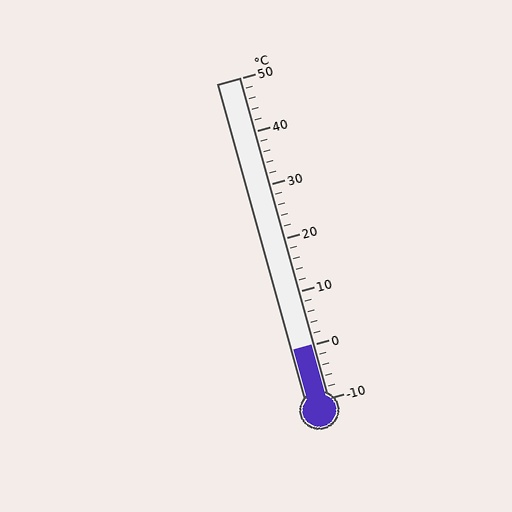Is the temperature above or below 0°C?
The temperature is at 0°C.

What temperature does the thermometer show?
The thermometer shows approximately 0°C.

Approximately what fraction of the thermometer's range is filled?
The thermometer is filled to approximately 15% of its range.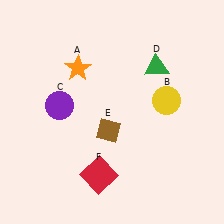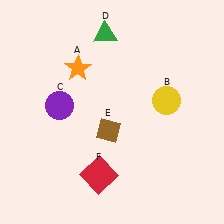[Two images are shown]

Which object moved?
The green triangle (D) moved left.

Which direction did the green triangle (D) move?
The green triangle (D) moved left.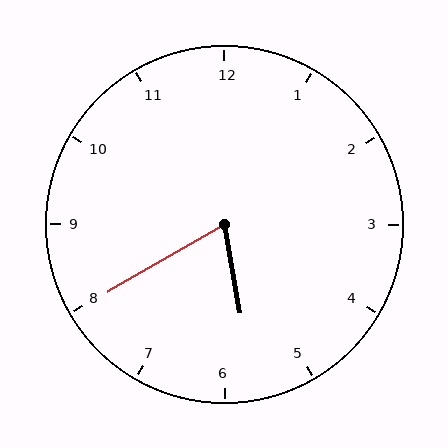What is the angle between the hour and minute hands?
Approximately 70 degrees.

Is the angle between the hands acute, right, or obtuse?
It is acute.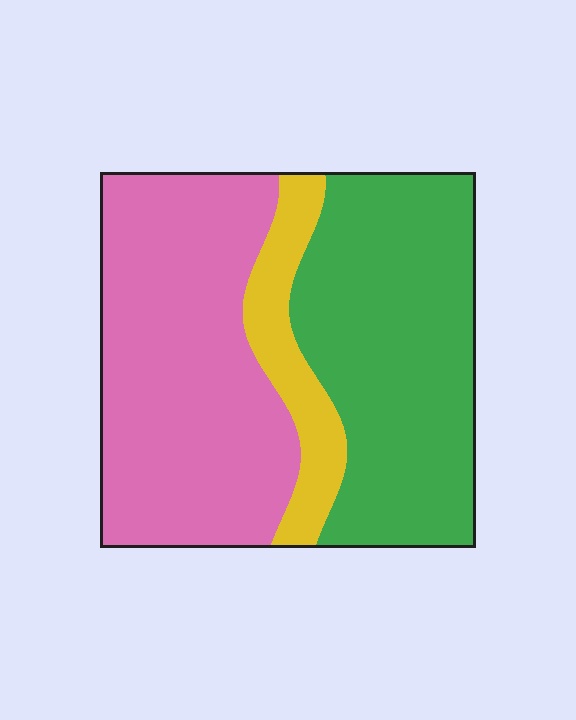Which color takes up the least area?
Yellow, at roughly 10%.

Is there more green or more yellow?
Green.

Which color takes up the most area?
Pink, at roughly 45%.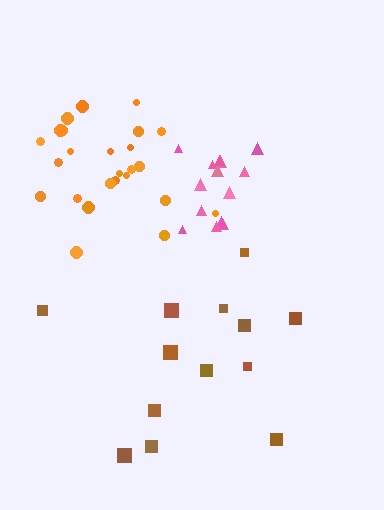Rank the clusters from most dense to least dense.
pink, orange, brown.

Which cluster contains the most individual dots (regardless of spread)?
Orange (25).